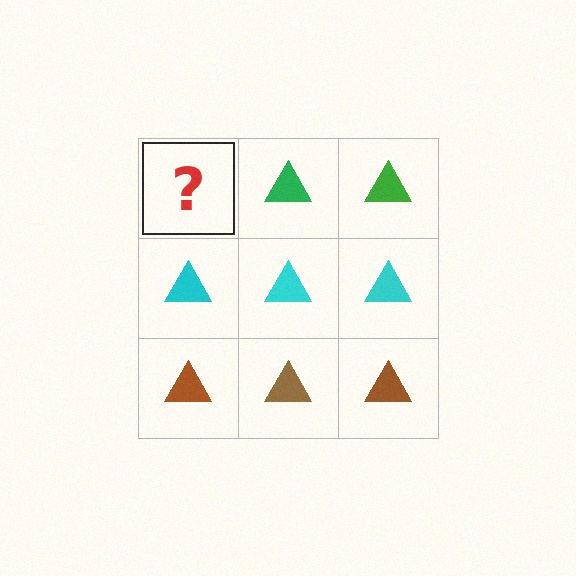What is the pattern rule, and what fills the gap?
The rule is that each row has a consistent color. The gap should be filled with a green triangle.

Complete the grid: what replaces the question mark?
The question mark should be replaced with a green triangle.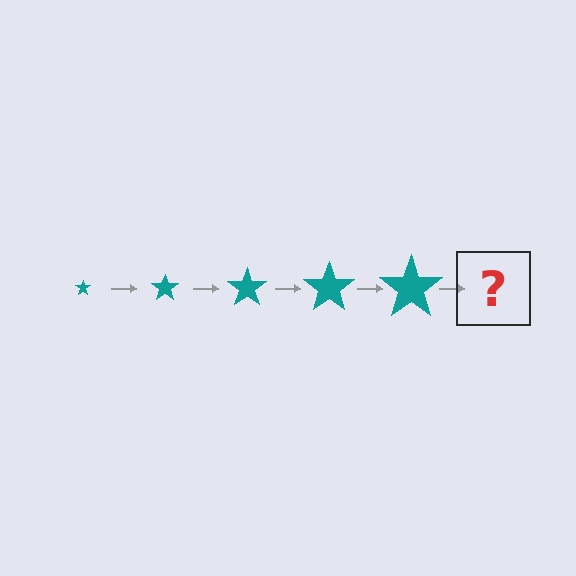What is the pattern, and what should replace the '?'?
The pattern is that the star gets progressively larger each step. The '?' should be a teal star, larger than the previous one.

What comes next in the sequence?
The next element should be a teal star, larger than the previous one.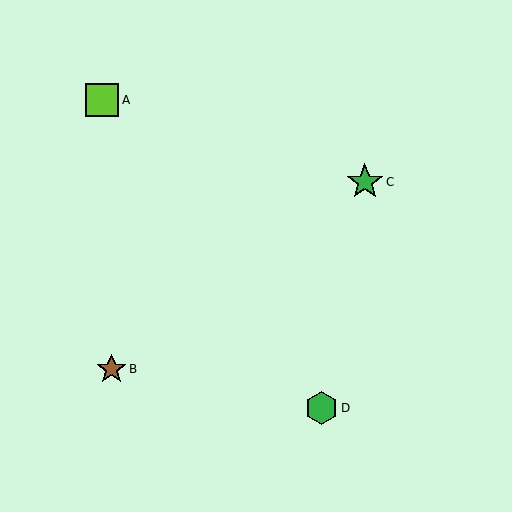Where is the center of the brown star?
The center of the brown star is at (111, 369).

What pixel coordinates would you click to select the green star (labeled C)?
Click at (365, 182) to select the green star C.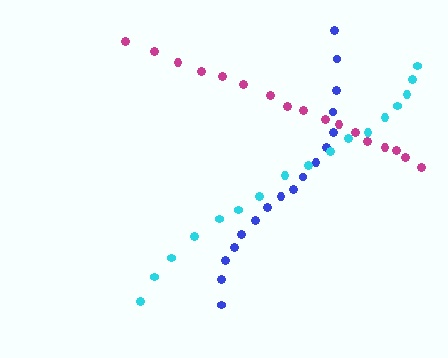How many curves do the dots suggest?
There are 3 distinct paths.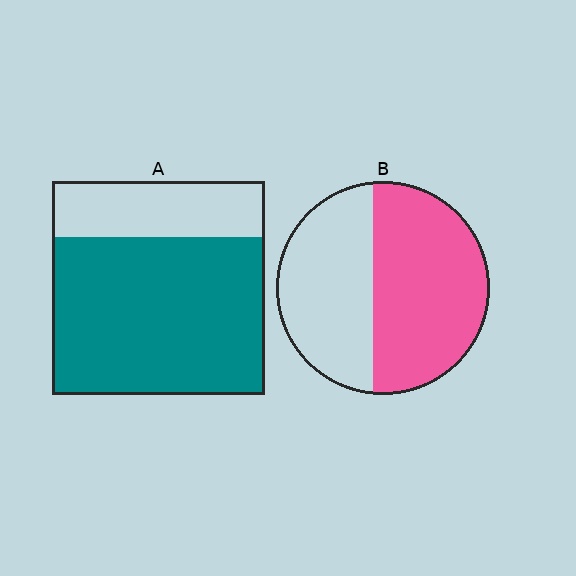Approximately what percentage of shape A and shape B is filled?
A is approximately 75% and B is approximately 55%.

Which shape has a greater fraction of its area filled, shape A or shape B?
Shape A.